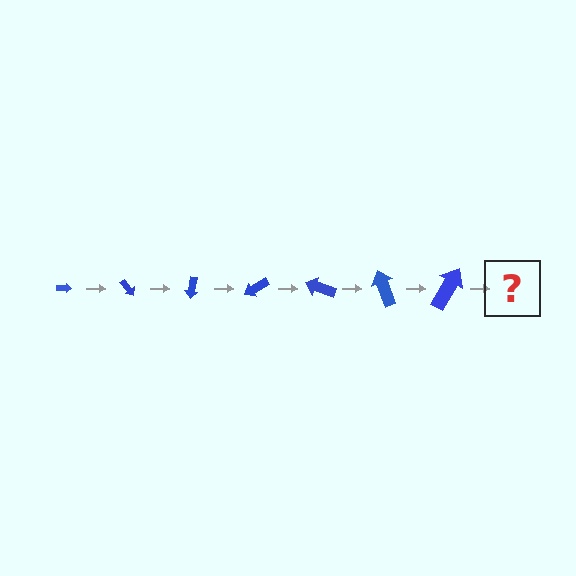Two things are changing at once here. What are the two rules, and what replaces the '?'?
The two rules are that the arrow grows larger each step and it rotates 50 degrees each step. The '?' should be an arrow, larger than the previous one and rotated 350 degrees from the start.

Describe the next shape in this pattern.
It should be an arrow, larger than the previous one and rotated 350 degrees from the start.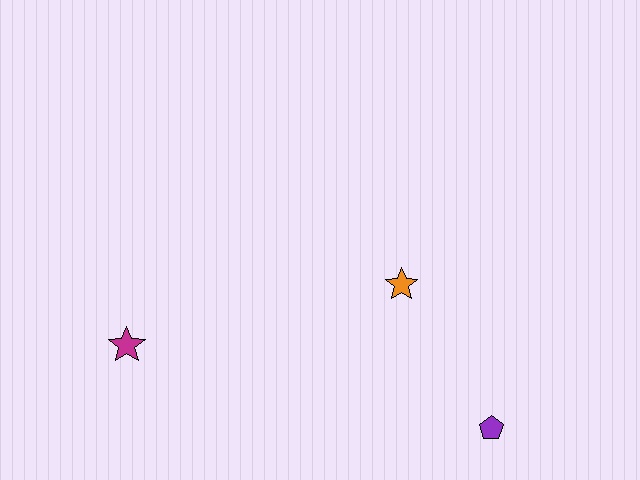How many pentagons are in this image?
There is 1 pentagon.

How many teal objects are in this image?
There are no teal objects.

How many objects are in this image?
There are 3 objects.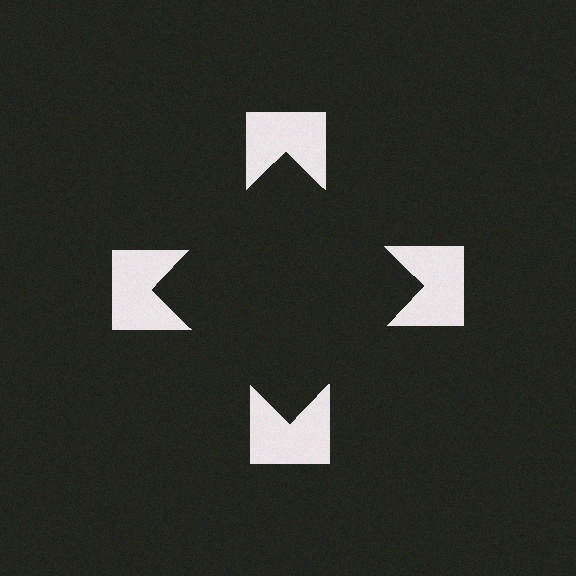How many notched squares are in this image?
There are 4 — one at each vertex of the illusory square.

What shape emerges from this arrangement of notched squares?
An illusory square — its edges are inferred from the aligned wedge cuts in the notched squares, not physically drawn.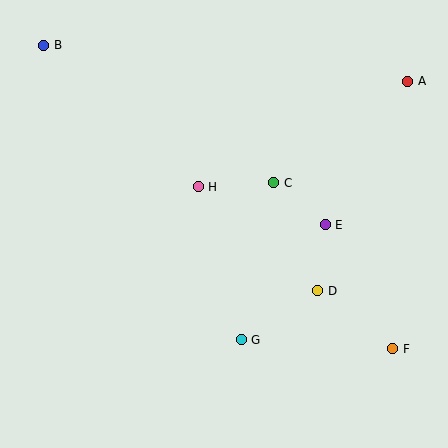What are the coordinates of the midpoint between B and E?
The midpoint between B and E is at (184, 135).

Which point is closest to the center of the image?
Point H at (198, 187) is closest to the center.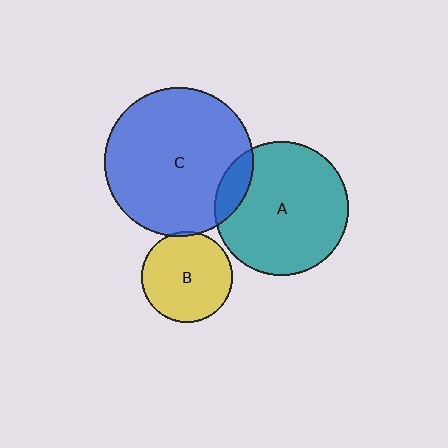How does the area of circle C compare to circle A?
Approximately 1.2 times.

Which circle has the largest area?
Circle C (blue).